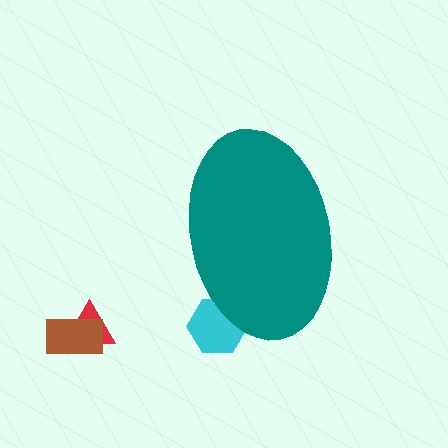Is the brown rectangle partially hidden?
No, the brown rectangle is fully visible.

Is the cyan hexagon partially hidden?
Yes, the cyan hexagon is partially hidden behind the teal ellipse.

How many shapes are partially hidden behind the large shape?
1 shape is partially hidden.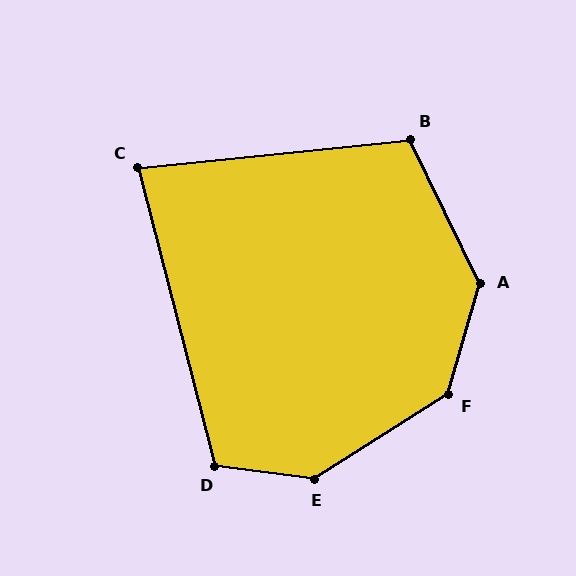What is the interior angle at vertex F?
Approximately 138 degrees (obtuse).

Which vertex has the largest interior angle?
E, at approximately 140 degrees.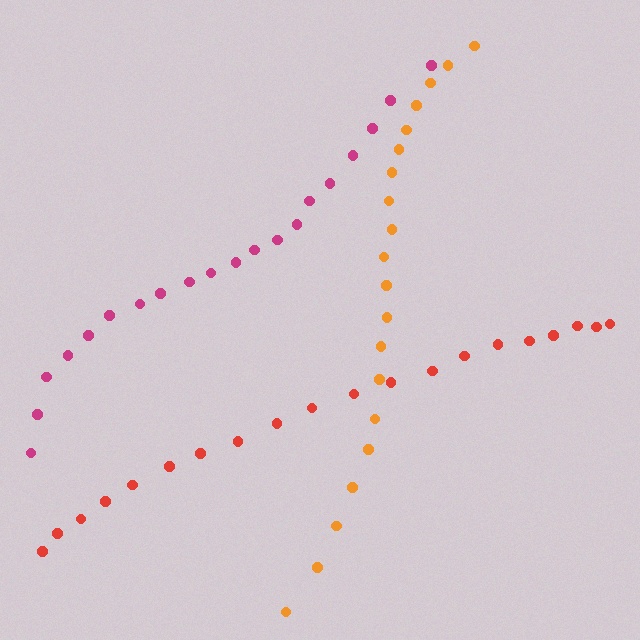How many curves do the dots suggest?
There are 3 distinct paths.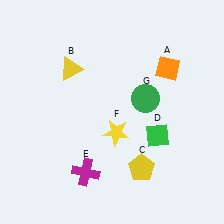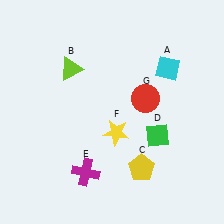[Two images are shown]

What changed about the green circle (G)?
In Image 1, G is green. In Image 2, it changed to red.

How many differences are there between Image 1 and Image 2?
There are 3 differences between the two images.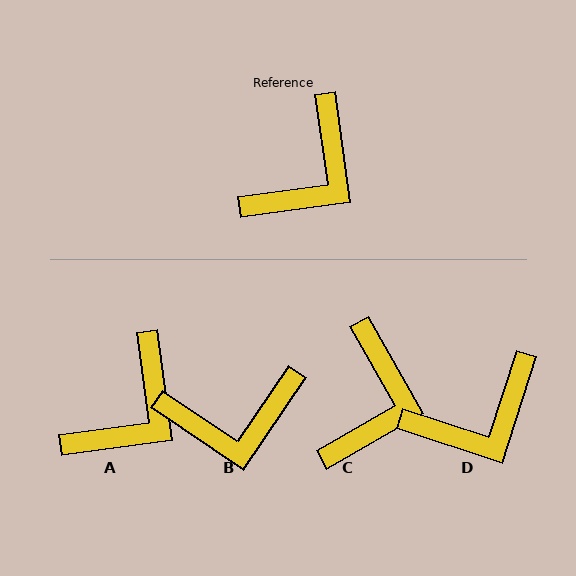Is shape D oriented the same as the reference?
No, it is off by about 26 degrees.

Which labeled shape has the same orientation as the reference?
A.